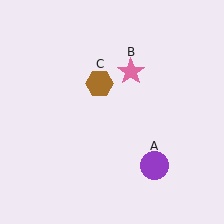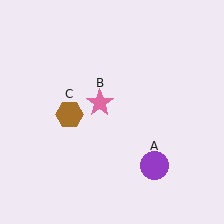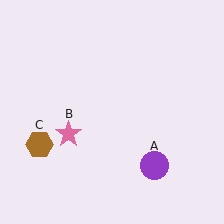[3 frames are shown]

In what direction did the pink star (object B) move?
The pink star (object B) moved down and to the left.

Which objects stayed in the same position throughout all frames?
Purple circle (object A) remained stationary.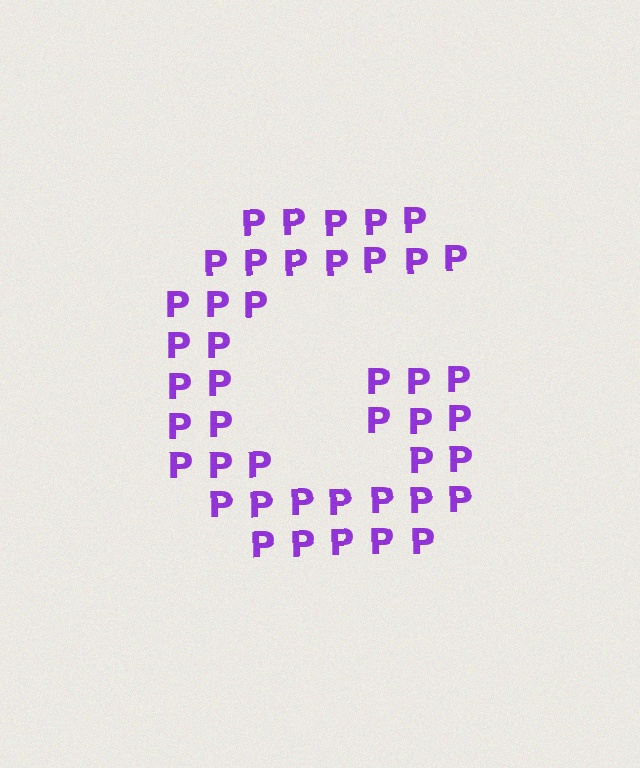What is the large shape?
The large shape is the letter G.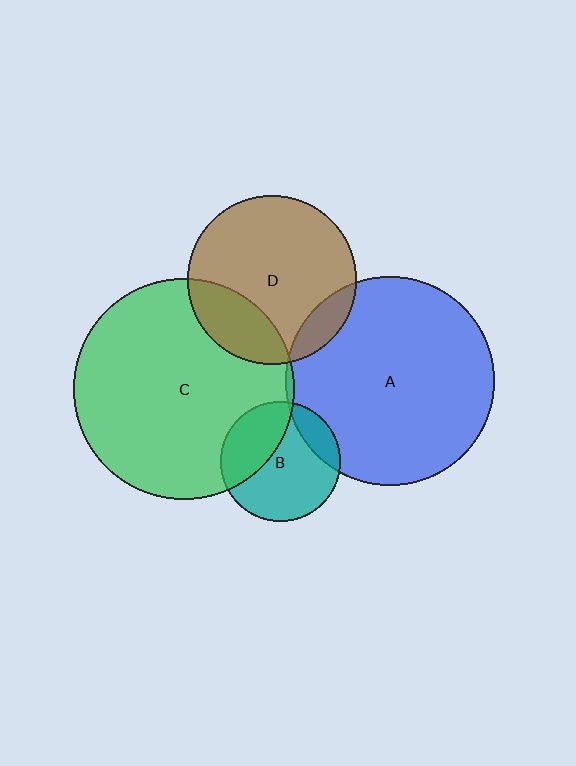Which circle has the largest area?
Circle C (green).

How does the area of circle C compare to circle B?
Approximately 3.4 times.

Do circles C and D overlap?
Yes.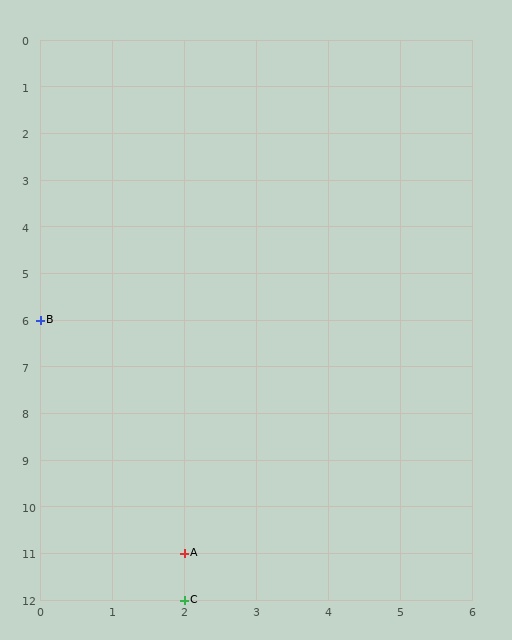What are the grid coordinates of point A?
Point A is at grid coordinates (2, 11).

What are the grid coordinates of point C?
Point C is at grid coordinates (2, 12).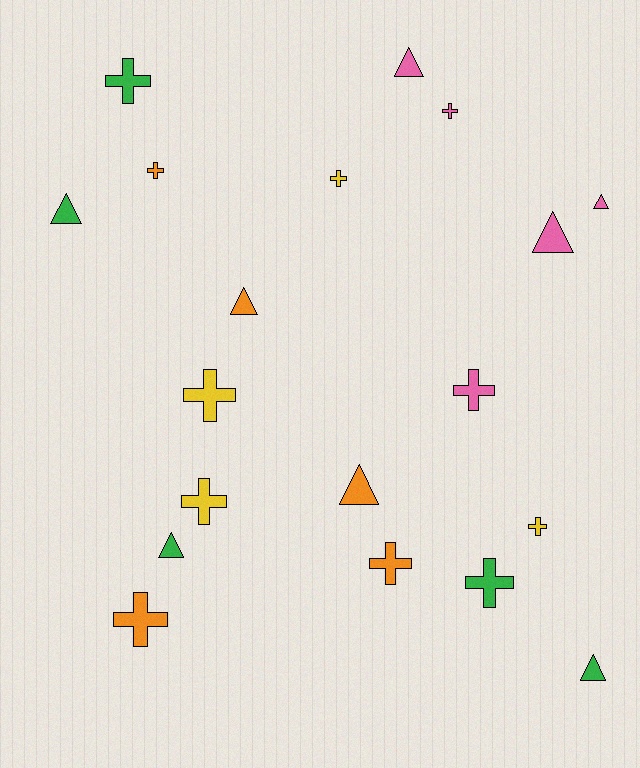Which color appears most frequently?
Pink, with 5 objects.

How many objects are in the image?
There are 19 objects.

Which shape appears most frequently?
Cross, with 11 objects.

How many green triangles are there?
There are 3 green triangles.